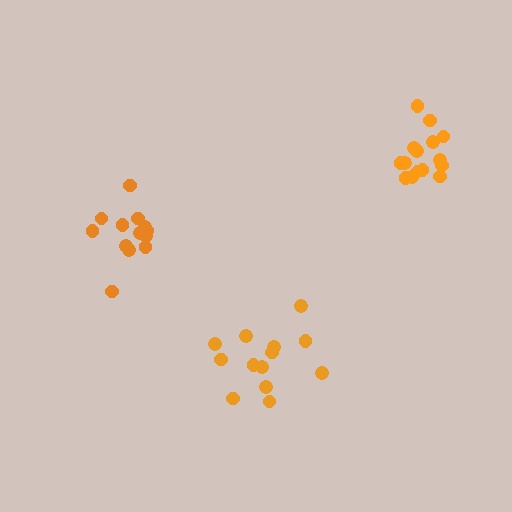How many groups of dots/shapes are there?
There are 3 groups.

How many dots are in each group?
Group 1: 13 dots, Group 2: 15 dots, Group 3: 13 dots (41 total).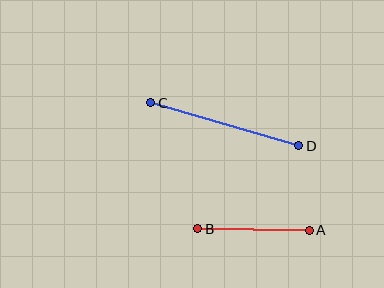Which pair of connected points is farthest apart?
Points C and D are farthest apart.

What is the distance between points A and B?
The distance is approximately 111 pixels.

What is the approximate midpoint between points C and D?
The midpoint is at approximately (225, 124) pixels.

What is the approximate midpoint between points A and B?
The midpoint is at approximately (253, 230) pixels.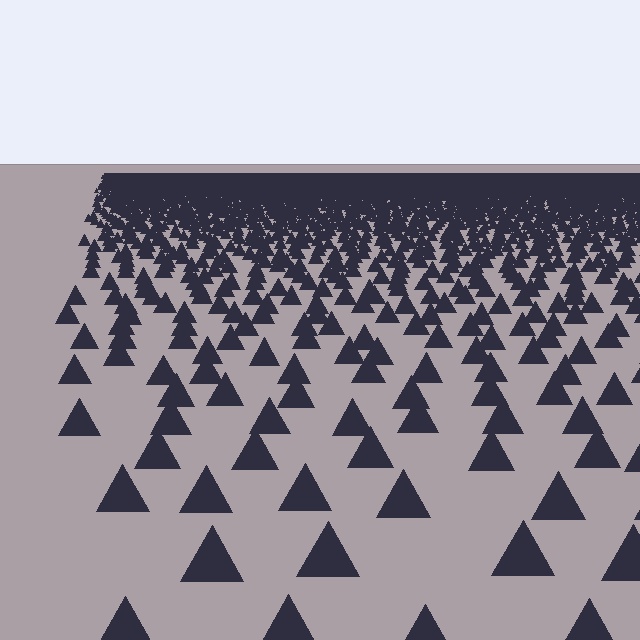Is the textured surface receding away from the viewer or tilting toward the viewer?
The surface is receding away from the viewer. Texture elements get smaller and denser toward the top.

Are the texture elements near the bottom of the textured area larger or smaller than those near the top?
Larger. Near the bottom, elements are closer to the viewer and appear at a bigger on-screen size.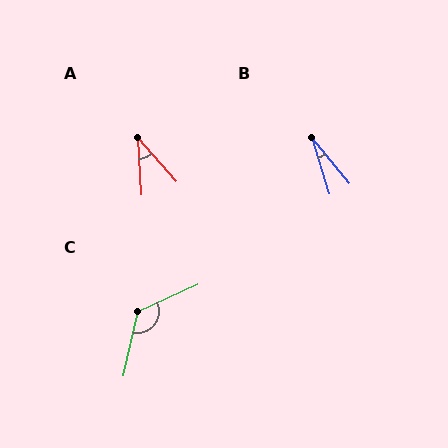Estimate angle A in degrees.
Approximately 38 degrees.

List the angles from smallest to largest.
B (22°), A (38°), C (127°).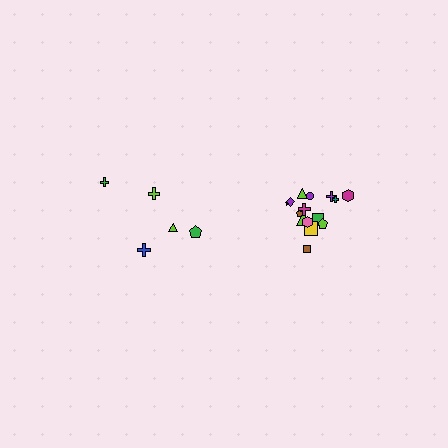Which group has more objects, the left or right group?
The right group.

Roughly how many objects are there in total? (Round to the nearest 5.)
Roughly 20 objects in total.